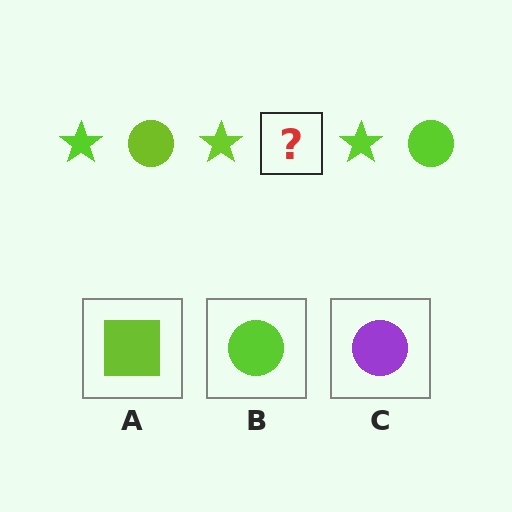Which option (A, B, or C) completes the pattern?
B.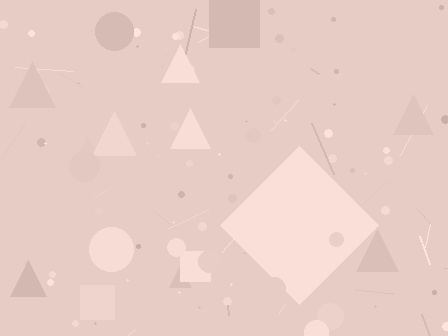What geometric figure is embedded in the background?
A diamond is embedded in the background.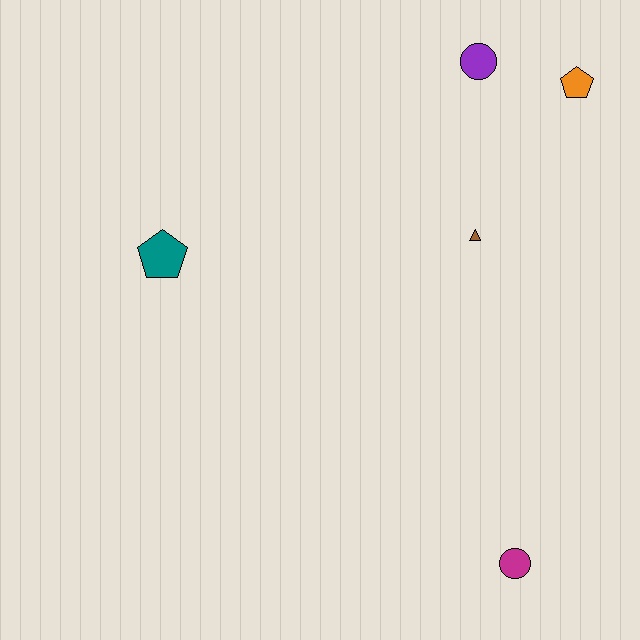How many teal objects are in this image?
There is 1 teal object.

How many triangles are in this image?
There is 1 triangle.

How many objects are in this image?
There are 5 objects.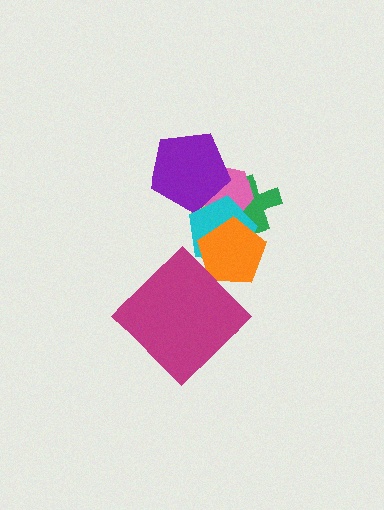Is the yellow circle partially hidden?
Yes, it is partially covered by another shape.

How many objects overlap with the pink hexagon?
4 objects overlap with the pink hexagon.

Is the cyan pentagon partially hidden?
Yes, it is partially covered by another shape.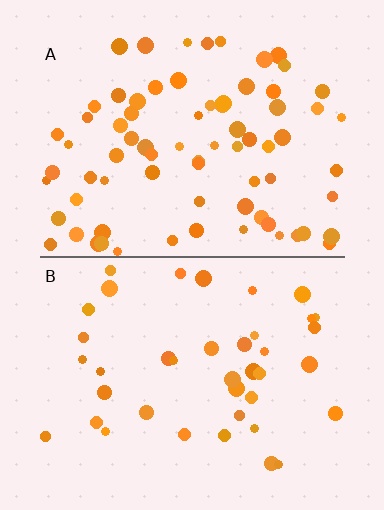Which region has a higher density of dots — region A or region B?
A (the top).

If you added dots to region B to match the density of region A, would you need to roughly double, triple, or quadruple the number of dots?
Approximately double.